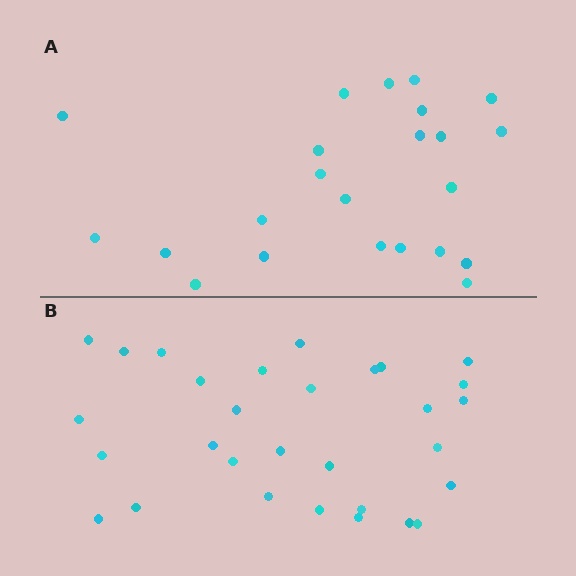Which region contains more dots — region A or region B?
Region B (the bottom region) has more dots.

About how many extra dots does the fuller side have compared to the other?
Region B has roughly 8 or so more dots than region A.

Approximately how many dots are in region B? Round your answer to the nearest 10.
About 30 dots.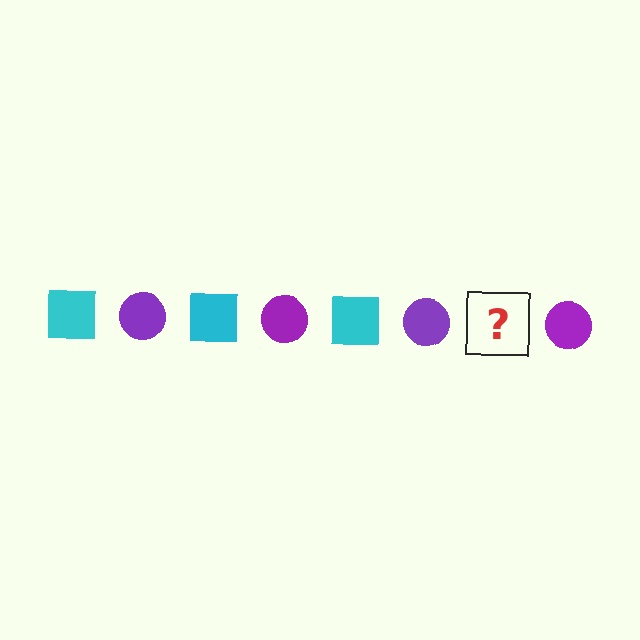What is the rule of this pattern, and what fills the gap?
The rule is that the pattern alternates between cyan square and purple circle. The gap should be filled with a cyan square.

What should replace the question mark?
The question mark should be replaced with a cyan square.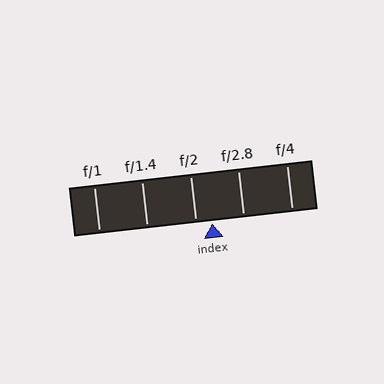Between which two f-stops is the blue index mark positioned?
The index mark is between f/2 and f/2.8.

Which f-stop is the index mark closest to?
The index mark is closest to f/2.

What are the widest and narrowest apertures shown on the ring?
The widest aperture shown is f/1 and the narrowest is f/4.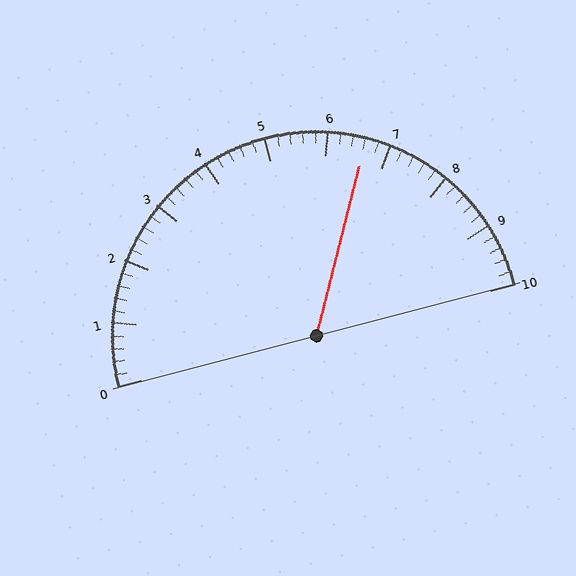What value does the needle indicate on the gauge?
The needle indicates approximately 6.6.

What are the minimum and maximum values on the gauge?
The gauge ranges from 0 to 10.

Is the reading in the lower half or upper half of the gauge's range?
The reading is in the upper half of the range (0 to 10).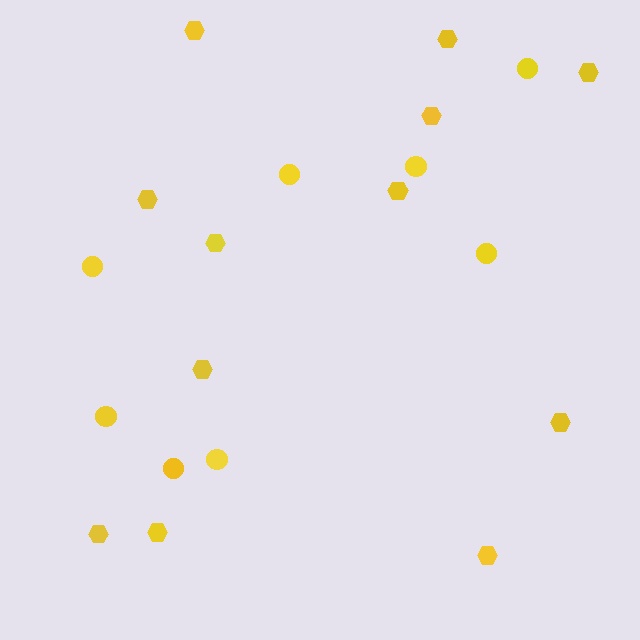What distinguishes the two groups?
There are 2 groups: one group of circles (8) and one group of hexagons (12).